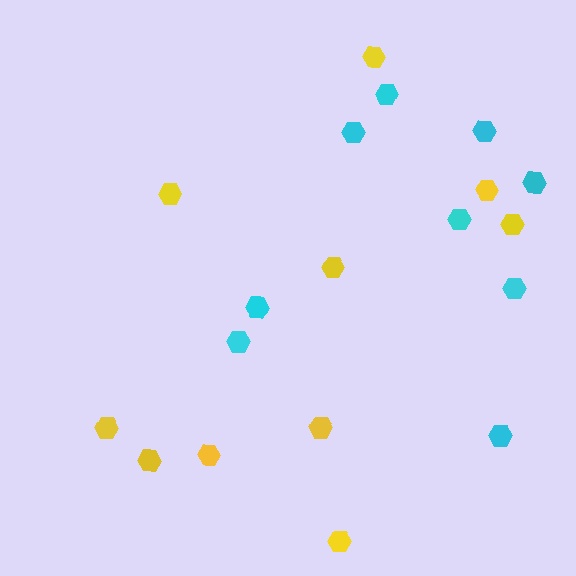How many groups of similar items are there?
There are 2 groups: one group of yellow hexagons (10) and one group of cyan hexagons (9).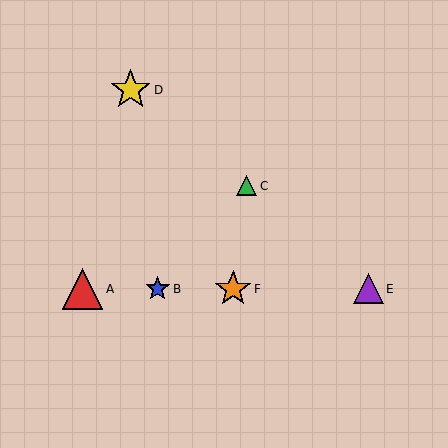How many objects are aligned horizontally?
4 objects (A, B, E, F) are aligned horizontally.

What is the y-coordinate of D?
Object D is at y≈90.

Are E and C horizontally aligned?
No, E is at y≈289 and C is at y≈186.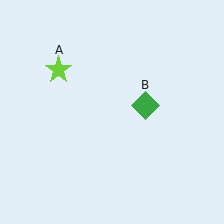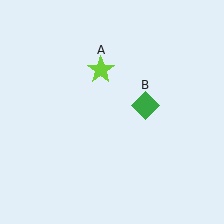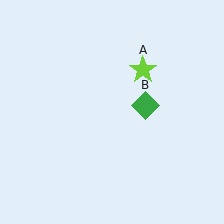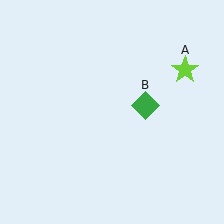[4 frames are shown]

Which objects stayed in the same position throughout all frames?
Green diamond (object B) remained stationary.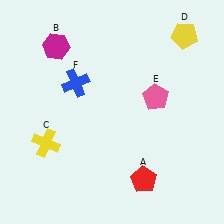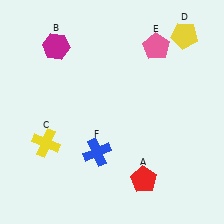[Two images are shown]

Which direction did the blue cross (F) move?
The blue cross (F) moved down.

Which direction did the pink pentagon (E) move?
The pink pentagon (E) moved up.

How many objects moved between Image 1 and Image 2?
2 objects moved between the two images.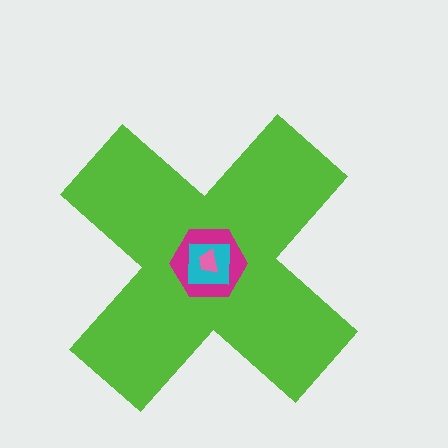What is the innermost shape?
The pink trapezoid.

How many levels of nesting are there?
4.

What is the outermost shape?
The lime cross.